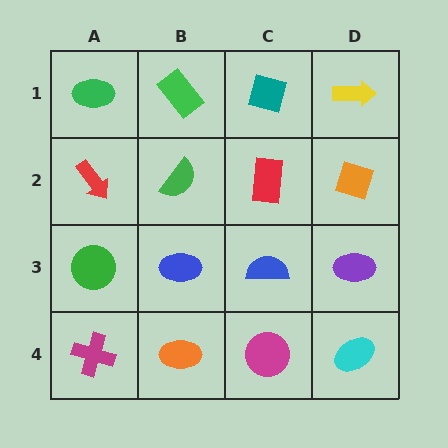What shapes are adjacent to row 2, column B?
A green rectangle (row 1, column B), a blue ellipse (row 3, column B), a red arrow (row 2, column A), a red rectangle (row 2, column C).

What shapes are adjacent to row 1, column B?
A green semicircle (row 2, column B), a green ellipse (row 1, column A), a teal square (row 1, column C).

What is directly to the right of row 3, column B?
A blue semicircle.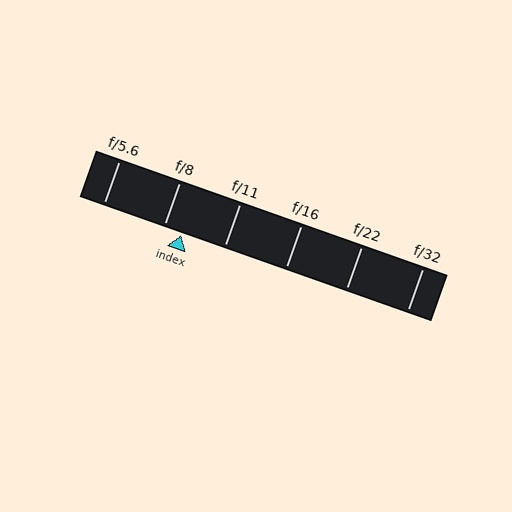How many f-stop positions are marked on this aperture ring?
There are 6 f-stop positions marked.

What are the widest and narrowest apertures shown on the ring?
The widest aperture shown is f/5.6 and the narrowest is f/32.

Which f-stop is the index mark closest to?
The index mark is closest to f/8.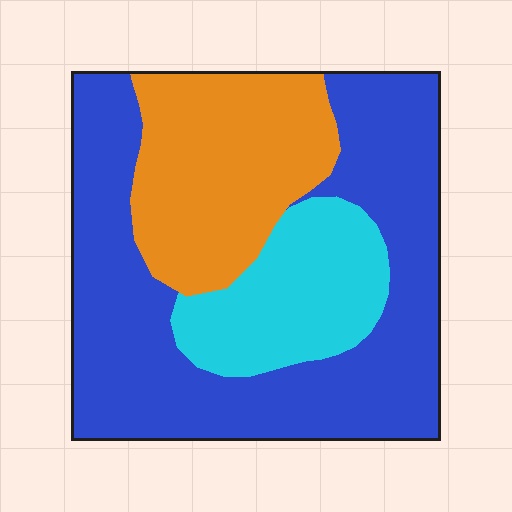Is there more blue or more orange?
Blue.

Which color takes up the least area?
Cyan, at roughly 20%.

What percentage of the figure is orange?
Orange takes up between a sixth and a third of the figure.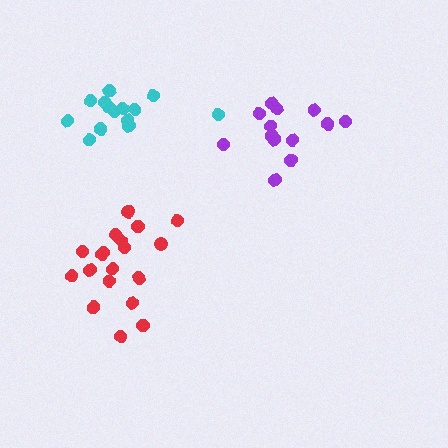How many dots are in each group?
Group 1: 13 dots, Group 2: 14 dots, Group 3: 19 dots (46 total).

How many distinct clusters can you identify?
There are 3 distinct clusters.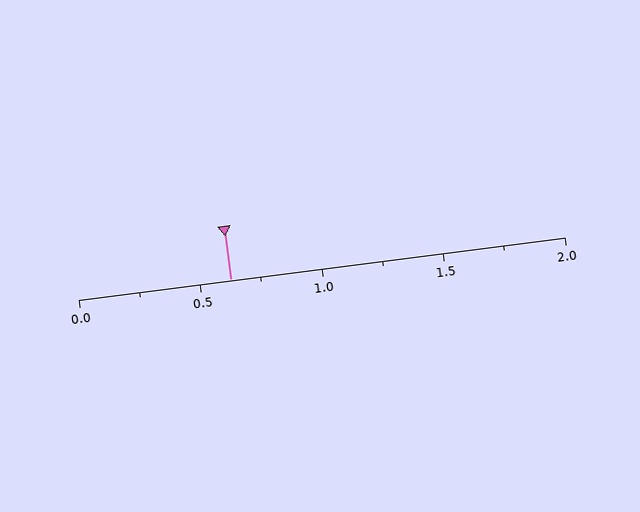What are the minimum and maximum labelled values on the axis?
The axis runs from 0.0 to 2.0.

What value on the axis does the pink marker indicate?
The marker indicates approximately 0.62.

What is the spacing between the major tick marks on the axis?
The major ticks are spaced 0.5 apart.